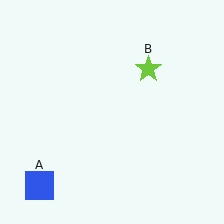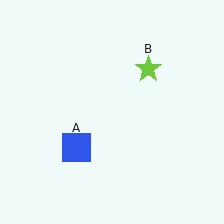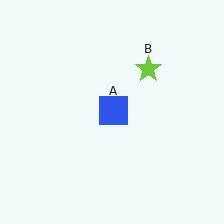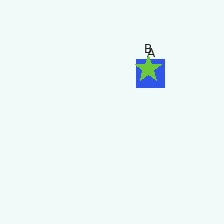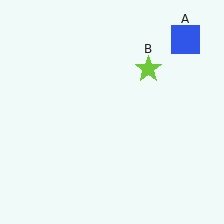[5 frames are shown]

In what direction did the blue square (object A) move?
The blue square (object A) moved up and to the right.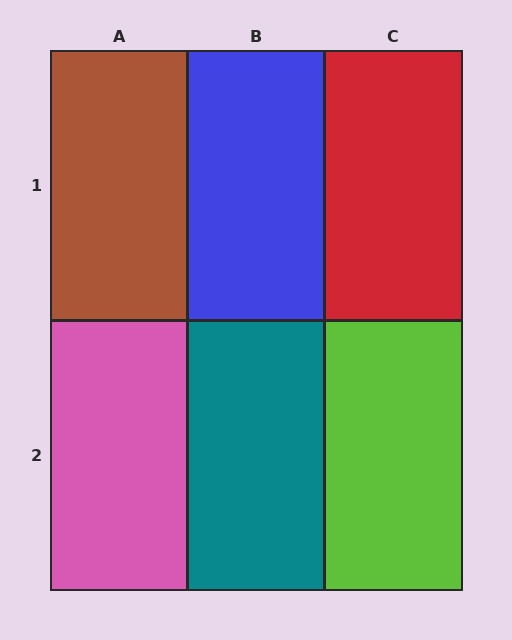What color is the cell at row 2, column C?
Lime.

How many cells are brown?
1 cell is brown.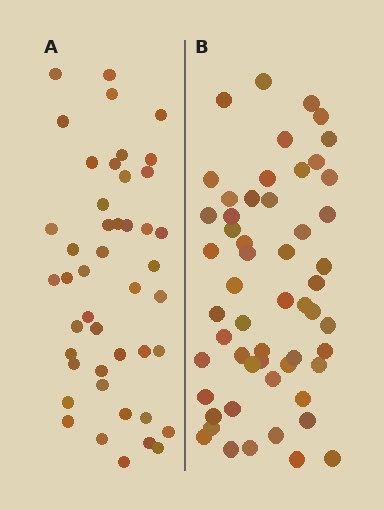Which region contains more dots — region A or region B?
Region B (the right region) has more dots.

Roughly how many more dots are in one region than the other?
Region B has roughly 10 or so more dots than region A.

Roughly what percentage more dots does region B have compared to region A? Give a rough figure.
About 20% more.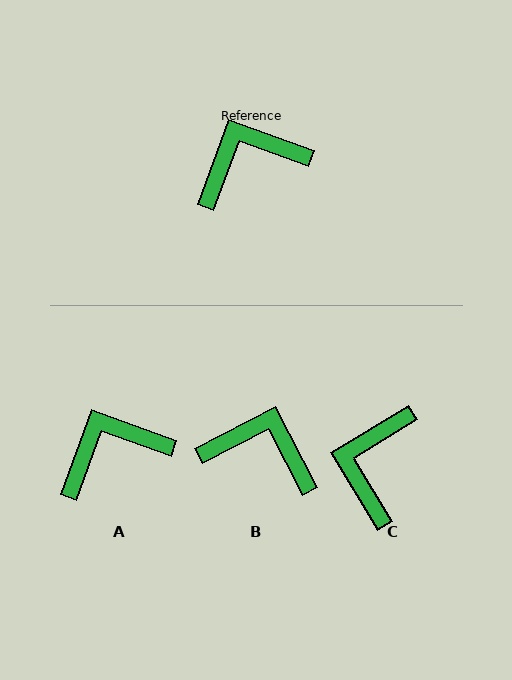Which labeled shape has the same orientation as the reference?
A.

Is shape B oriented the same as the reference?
No, it is off by about 43 degrees.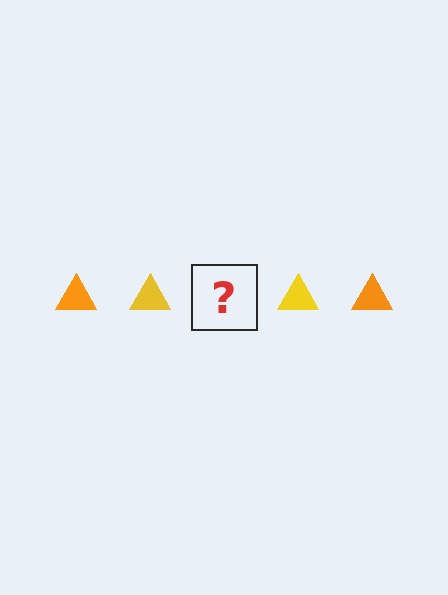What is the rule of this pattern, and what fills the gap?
The rule is that the pattern cycles through orange, yellow triangles. The gap should be filled with an orange triangle.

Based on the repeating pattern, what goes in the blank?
The blank should be an orange triangle.